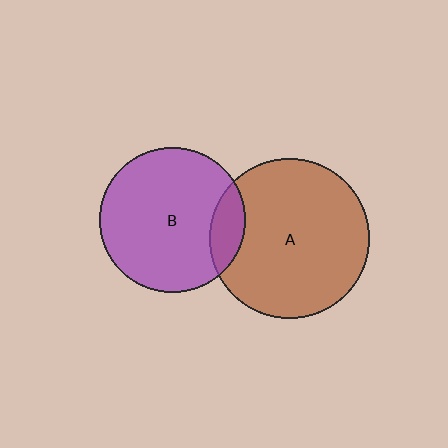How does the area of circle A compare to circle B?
Approximately 1.2 times.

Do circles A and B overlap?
Yes.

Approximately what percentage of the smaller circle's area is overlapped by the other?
Approximately 15%.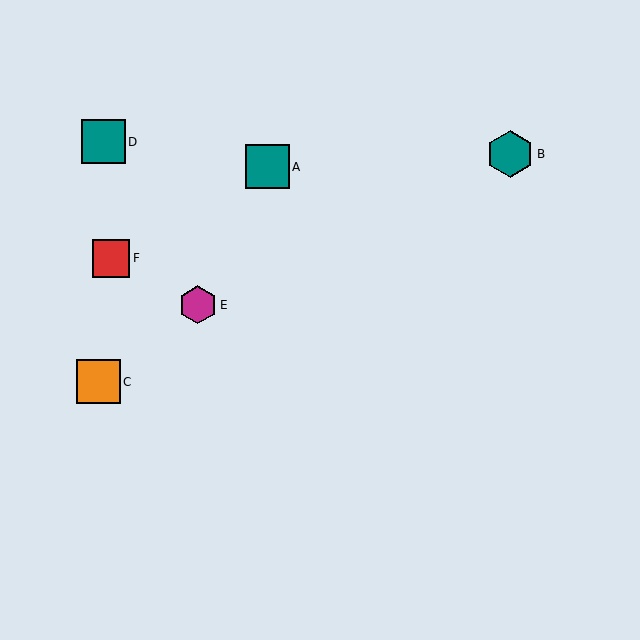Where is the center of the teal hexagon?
The center of the teal hexagon is at (510, 154).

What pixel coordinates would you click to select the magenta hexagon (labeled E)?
Click at (198, 305) to select the magenta hexagon E.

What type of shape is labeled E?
Shape E is a magenta hexagon.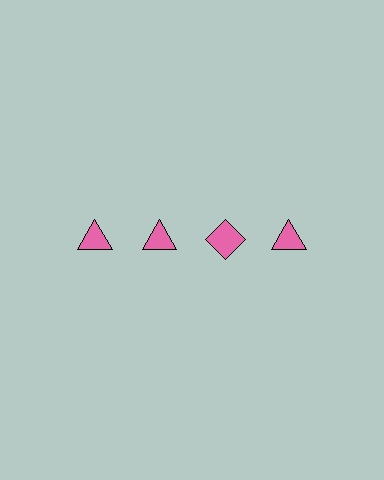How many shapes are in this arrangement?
There are 4 shapes arranged in a grid pattern.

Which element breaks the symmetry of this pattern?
The pink diamond in the top row, center column breaks the symmetry. All other shapes are pink triangles.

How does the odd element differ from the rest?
It has a different shape: diamond instead of triangle.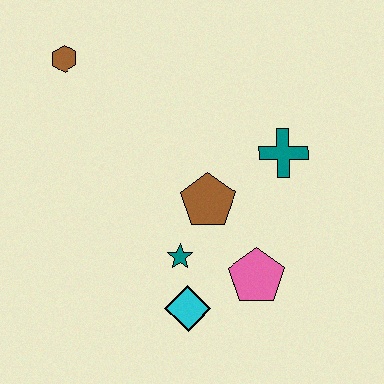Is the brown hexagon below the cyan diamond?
No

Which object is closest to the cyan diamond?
The teal star is closest to the cyan diamond.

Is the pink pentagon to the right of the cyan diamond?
Yes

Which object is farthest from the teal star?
The brown hexagon is farthest from the teal star.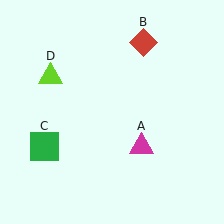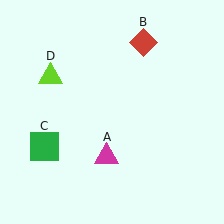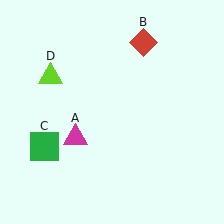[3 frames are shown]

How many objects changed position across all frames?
1 object changed position: magenta triangle (object A).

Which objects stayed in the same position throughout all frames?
Red diamond (object B) and green square (object C) and lime triangle (object D) remained stationary.